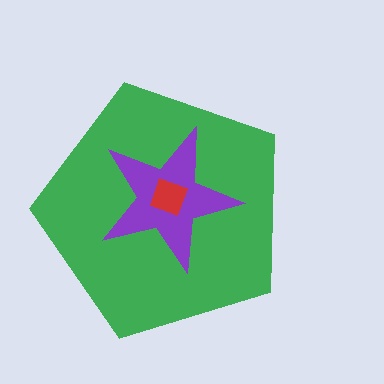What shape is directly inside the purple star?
The red diamond.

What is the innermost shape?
The red diamond.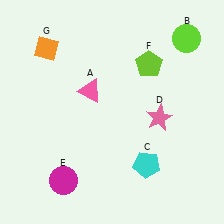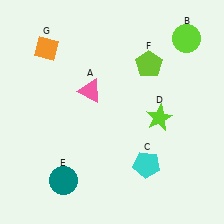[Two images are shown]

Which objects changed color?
D changed from pink to lime. E changed from magenta to teal.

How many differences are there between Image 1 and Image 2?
There are 2 differences between the two images.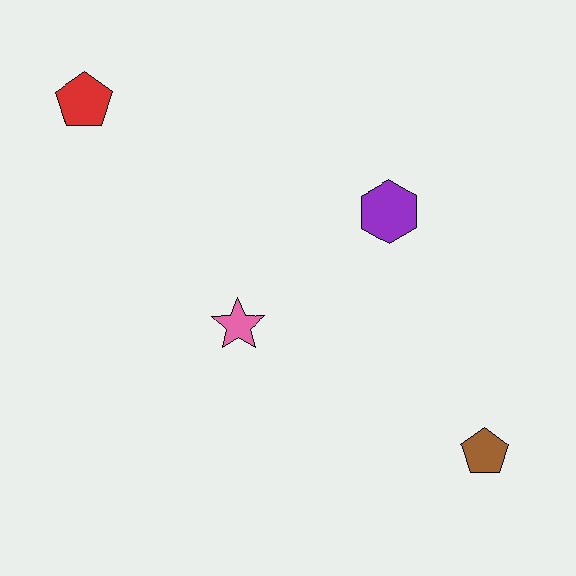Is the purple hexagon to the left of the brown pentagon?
Yes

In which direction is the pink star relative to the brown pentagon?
The pink star is to the left of the brown pentagon.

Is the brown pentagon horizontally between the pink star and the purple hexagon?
No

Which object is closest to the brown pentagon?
The purple hexagon is closest to the brown pentagon.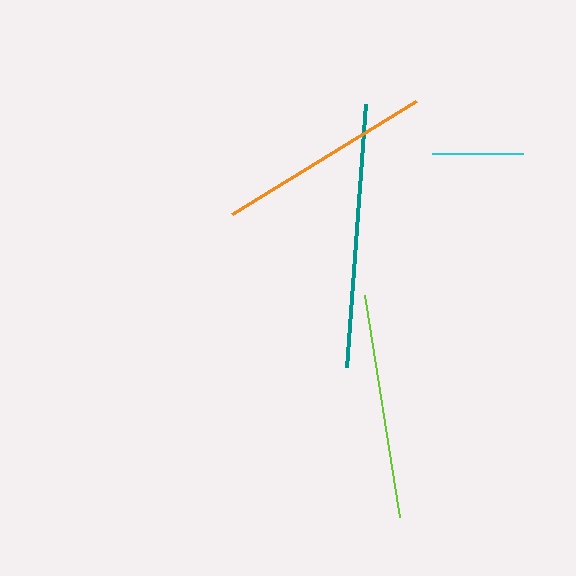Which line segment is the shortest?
The cyan line is the shortest at approximately 91 pixels.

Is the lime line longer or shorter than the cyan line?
The lime line is longer than the cyan line.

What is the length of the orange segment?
The orange segment is approximately 216 pixels long.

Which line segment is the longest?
The teal line is the longest at approximately 264 pixels.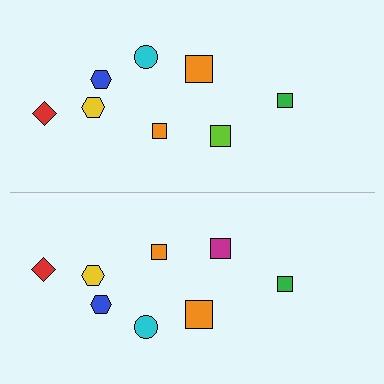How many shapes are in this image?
There are 16 shapes in this image.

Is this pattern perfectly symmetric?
No, the pattern is not perfectly symmetric. The magenta square on the bottom side breaks the symmetry — its mirror counterpart is lime.